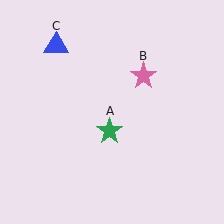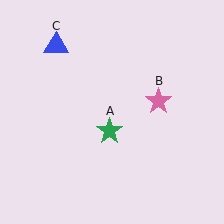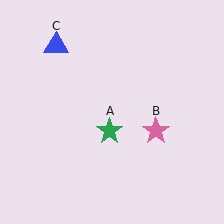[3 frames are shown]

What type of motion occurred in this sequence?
The pink star (object B) rotated clockwise around the center of the scene.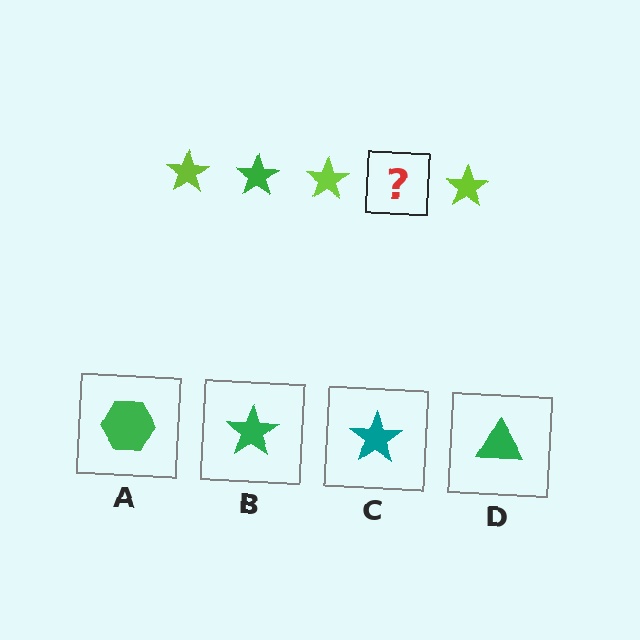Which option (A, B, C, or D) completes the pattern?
B.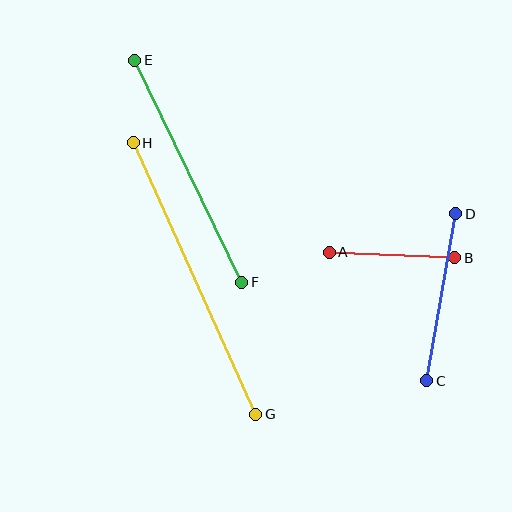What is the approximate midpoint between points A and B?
The midpoint is at approximately (392, 255) pixels.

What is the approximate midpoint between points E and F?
The midpoint is at approximately (188, 171) pixels.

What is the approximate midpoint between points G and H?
The midpoint is at approximately (194, 279) pixels.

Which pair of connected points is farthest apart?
Points G and H are farthest apart.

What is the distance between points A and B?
The distance is approximately 126 pixels.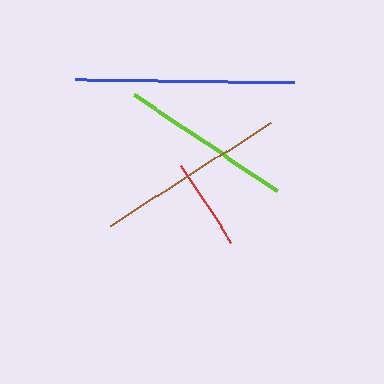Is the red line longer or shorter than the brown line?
The brown line is longer than the red line.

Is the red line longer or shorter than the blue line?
The blue line is longer than the red line.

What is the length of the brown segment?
The brown segment is approximately 190 pixels long.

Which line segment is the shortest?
The red line is the shortest at approximately 91 pixels.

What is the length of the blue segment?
The blue segment is approximately 220 pixels long.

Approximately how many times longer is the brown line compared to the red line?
The brown line is approximately 2.1 times the length of the red line.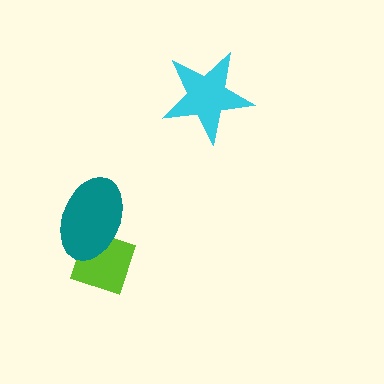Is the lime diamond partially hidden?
Yes, it is partially covered by another shape.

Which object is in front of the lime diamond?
The teal ellipse is in front of the lime diamond.